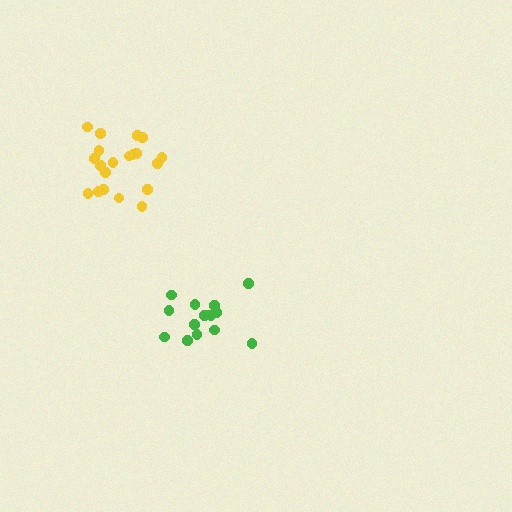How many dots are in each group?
Group 1: 15 dots, Group 2: 20 dots (35 total).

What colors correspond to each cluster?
The clusters are colored: green, yellow.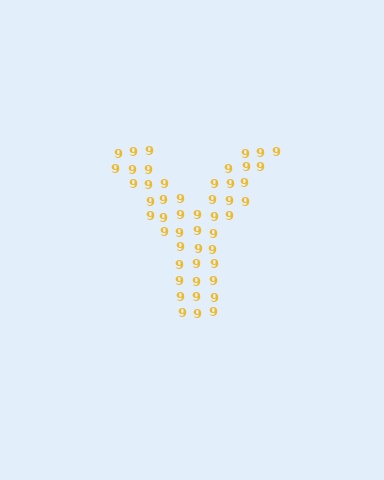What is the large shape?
The large shape is the letter Y.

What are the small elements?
The small elements are digit 9's.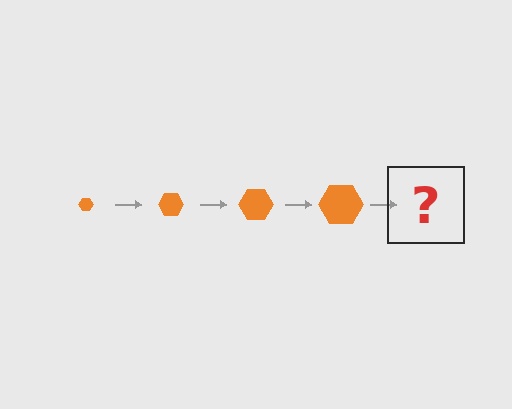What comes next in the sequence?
The next element should be an orange hexagon, larger than the previous one.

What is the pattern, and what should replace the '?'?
The pattern is that the hexagon gets progressively larger each step. The '?' should be an orange hexagon, larger than the previous one.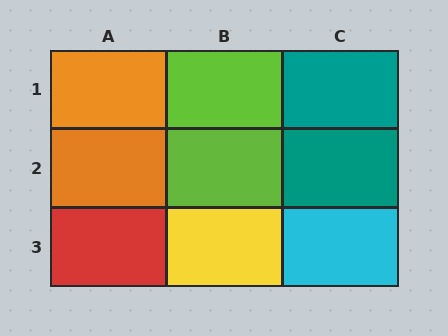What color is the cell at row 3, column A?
Red.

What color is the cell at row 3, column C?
Cyan.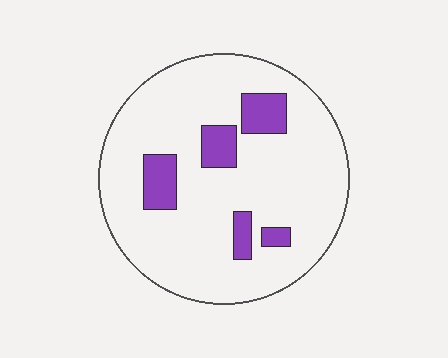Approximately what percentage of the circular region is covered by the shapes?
Approximately 15%.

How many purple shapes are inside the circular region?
5.